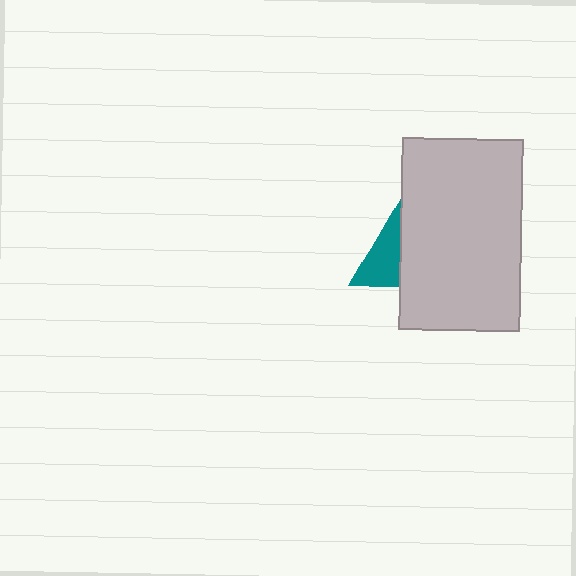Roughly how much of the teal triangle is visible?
A small part of it is visible (roughly 38%).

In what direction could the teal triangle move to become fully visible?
The teal triangle could move left. That would shift it out from behind the light gray rectangle entirely.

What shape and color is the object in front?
The object in front is a light gray rectangle.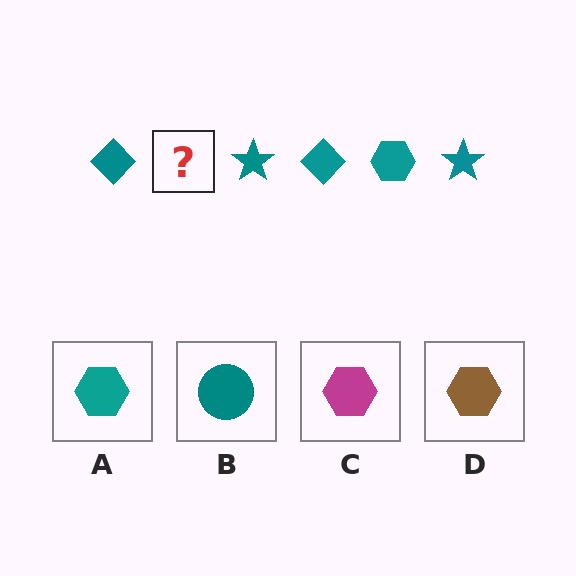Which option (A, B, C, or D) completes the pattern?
A.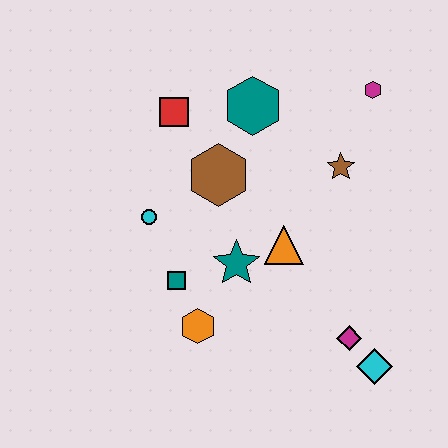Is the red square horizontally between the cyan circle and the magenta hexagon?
Yes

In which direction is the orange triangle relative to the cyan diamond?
The orange triangle is above the cyan diamond.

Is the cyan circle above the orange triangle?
Yes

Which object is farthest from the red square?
The cyan diamond is farthest from the red square.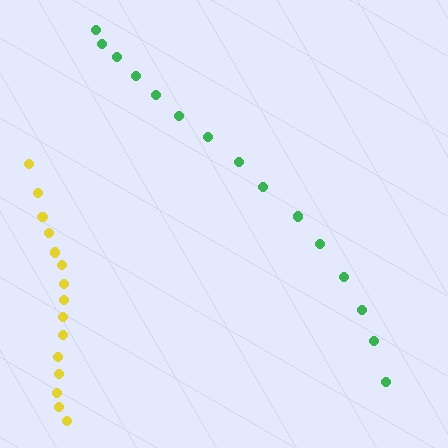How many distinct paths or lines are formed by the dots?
There are 2 distinct paths.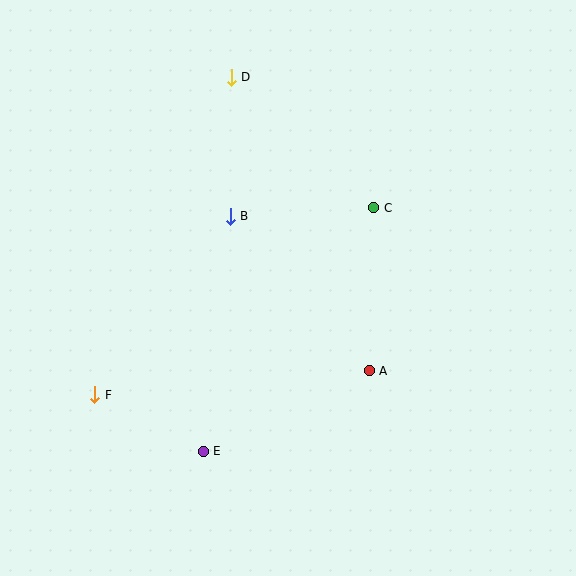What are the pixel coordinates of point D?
Point D is at (231, 77).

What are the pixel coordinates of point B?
Point B is at (230, 216).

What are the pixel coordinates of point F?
Point F is at (95, 395).